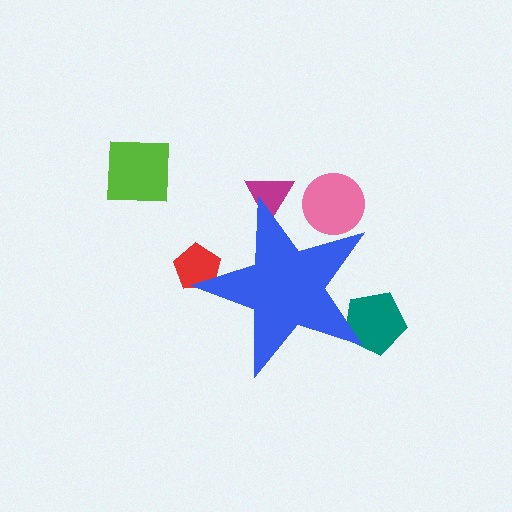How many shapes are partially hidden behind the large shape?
4 shapes are partially hidden.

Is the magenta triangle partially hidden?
Yes, the magenta triangle is partially hidden behind the blue star.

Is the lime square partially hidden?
No, the lime square is fully visible.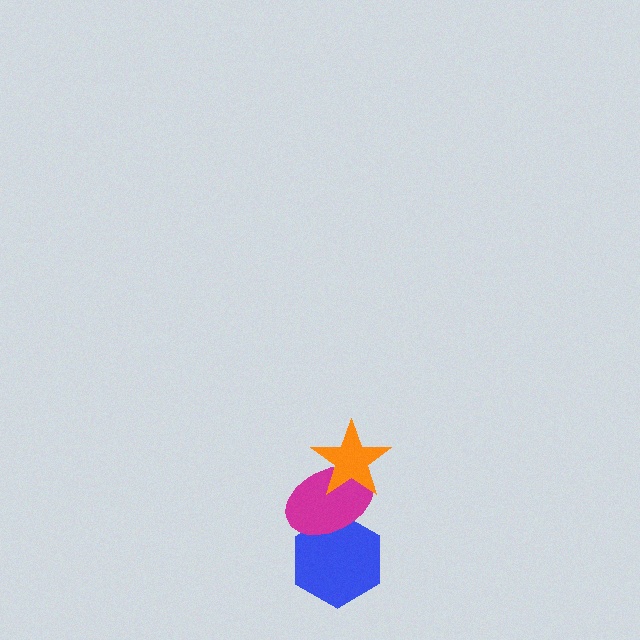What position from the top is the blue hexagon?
The blue hexagon is 3rd from the top.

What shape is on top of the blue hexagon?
The magenta ellipse is on top of the blue hexagon.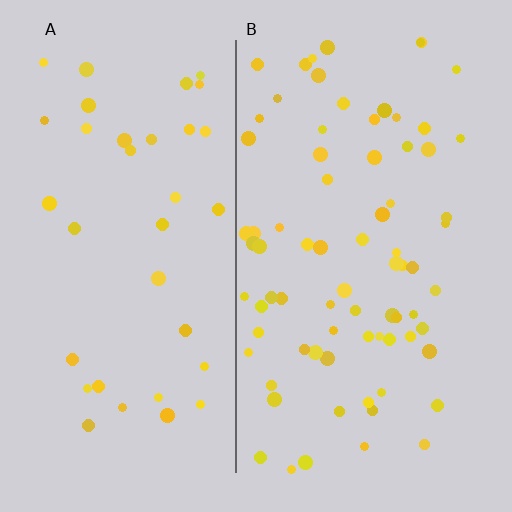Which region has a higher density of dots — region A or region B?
B (the right).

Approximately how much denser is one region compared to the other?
Approximately 2.1× — region B over region A.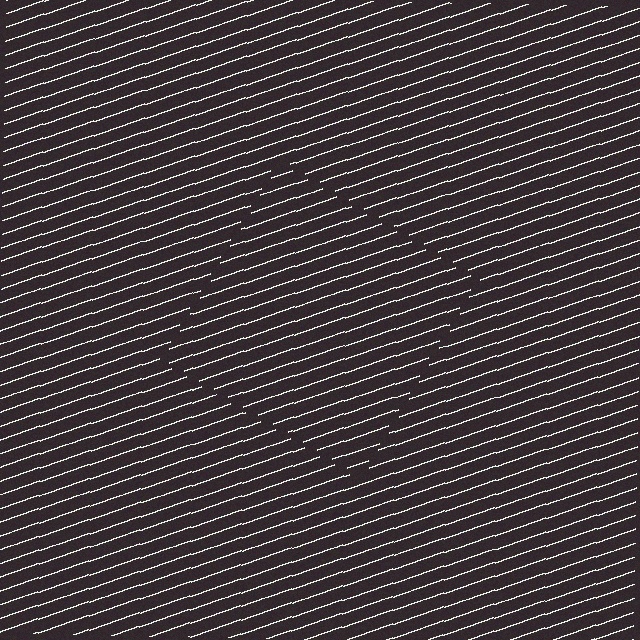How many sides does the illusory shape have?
4 sides — the line-ends trace a square.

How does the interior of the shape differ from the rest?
The interior of the shape contains the same grating, shifted by half a period — the contour is defined by the phase discontinuity where line-ends from the inner and outer gratings abut.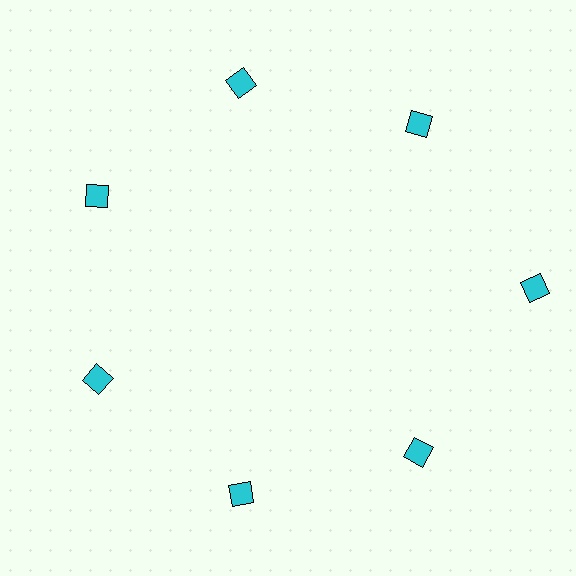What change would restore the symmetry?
The symmetry would be restored by moving it inward, back onto the ring so that all 7 squares sit at equal angles and equal distance from the center.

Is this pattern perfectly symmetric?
No. The 7 cyan squares are arranged in a ring, but one element near the 3 o'clock position is pushed outward from the center, breaking the 7-fold rotational symmetry.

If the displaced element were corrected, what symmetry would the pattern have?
It would have 7-fold rotational symmetry — the pattern would map onto itself every 51 degrees.